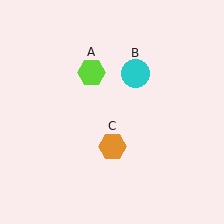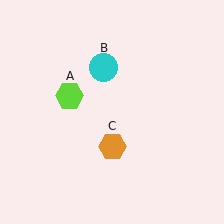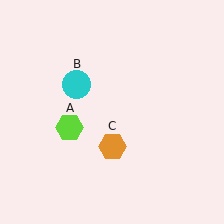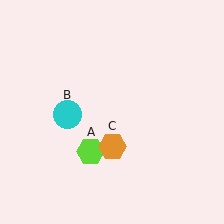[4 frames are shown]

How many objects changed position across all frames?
2 objects changed position: lime hexagon (object A), cyan circle (object B).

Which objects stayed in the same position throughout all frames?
Orange hexagon (object C) remained stationary.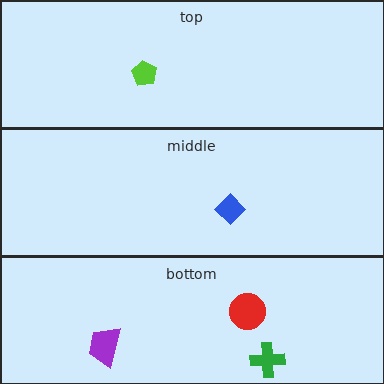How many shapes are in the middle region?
1.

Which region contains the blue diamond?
The middle region.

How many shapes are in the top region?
1.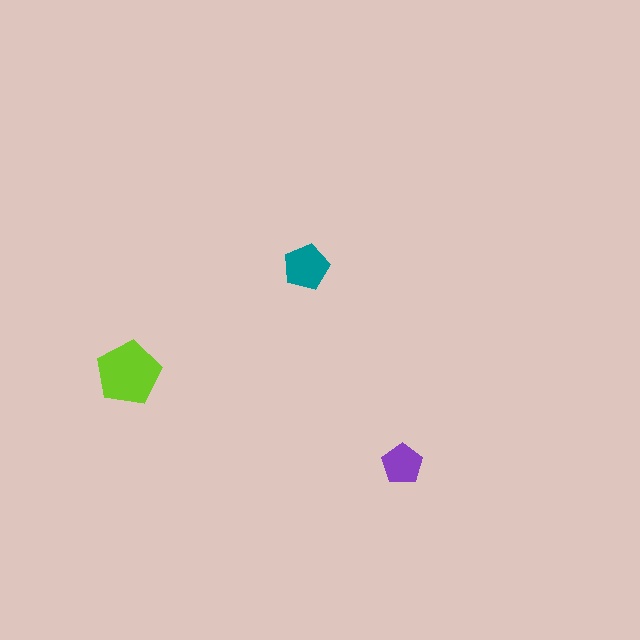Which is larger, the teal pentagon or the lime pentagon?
The lime one.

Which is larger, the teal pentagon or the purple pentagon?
The teal one.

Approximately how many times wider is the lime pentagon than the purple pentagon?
About 1.5 times wider.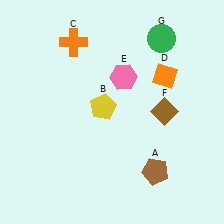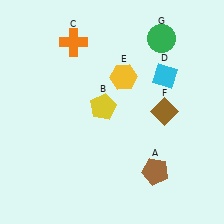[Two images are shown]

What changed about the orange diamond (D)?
In Image 1, D is orange. In Image 2, it changed to cyan.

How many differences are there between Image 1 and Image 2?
There are 2 differences between the two images.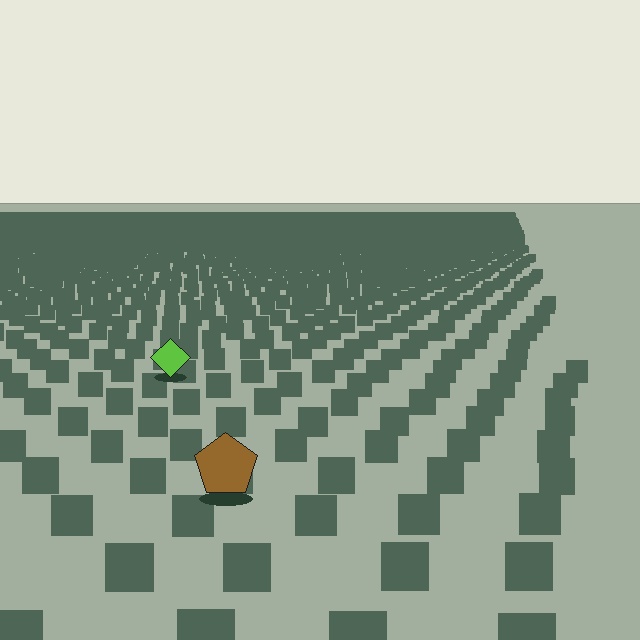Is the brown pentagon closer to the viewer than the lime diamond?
Yes. The brown pentagon is closer — you can tell from the texture gradient: the ground texture is coarser near it.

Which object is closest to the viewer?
The brown pentagon is closest. The texture marks near it are larger and more spread out.